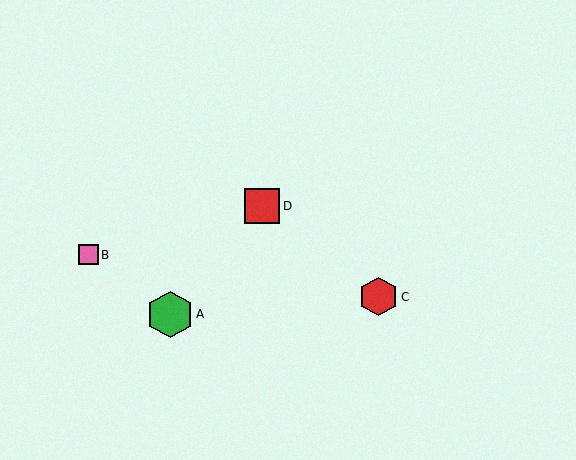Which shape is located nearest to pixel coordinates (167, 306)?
The green hexagon (labeled A) at (170, 314) is nearest to that location.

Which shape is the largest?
The green hexagon (labeled A) is the largest.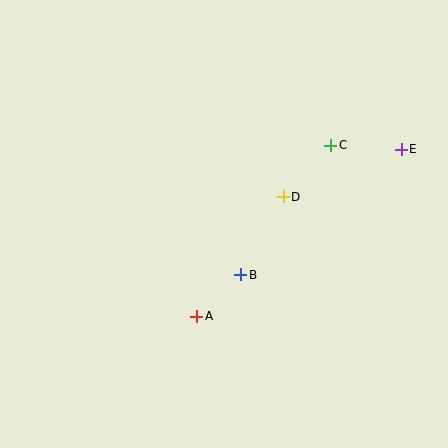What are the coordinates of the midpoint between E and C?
The midpoint between E and C is at (366, 147).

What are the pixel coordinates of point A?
Point A is at (197, 316).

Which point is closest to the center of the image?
Point B at (241, 275) is closest to the center.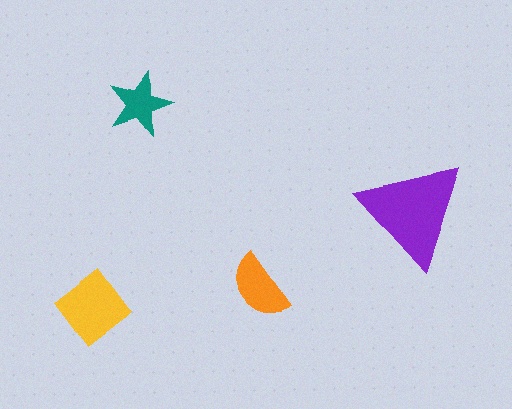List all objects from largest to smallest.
The purple triangle, the yellow diamond, the orange semicircle, the teal star.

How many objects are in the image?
There are 4 objects in the image.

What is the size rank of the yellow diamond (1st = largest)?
2nd.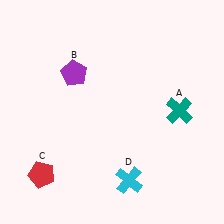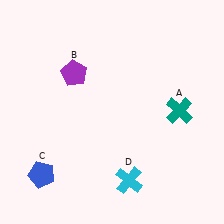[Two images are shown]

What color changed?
The pentagon (C) changed from red in Image 1 to blue in Image 2.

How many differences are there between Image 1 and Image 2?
There is 1 difference between the two images.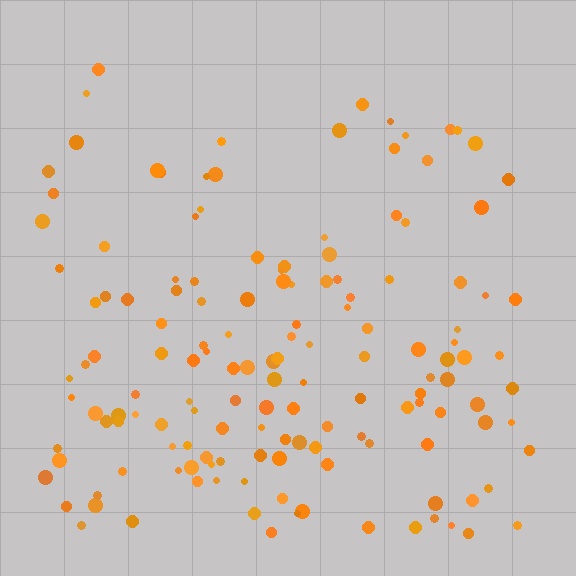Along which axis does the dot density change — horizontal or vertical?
Vertical.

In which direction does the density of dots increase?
From top to bottom, with the bottom side densest.